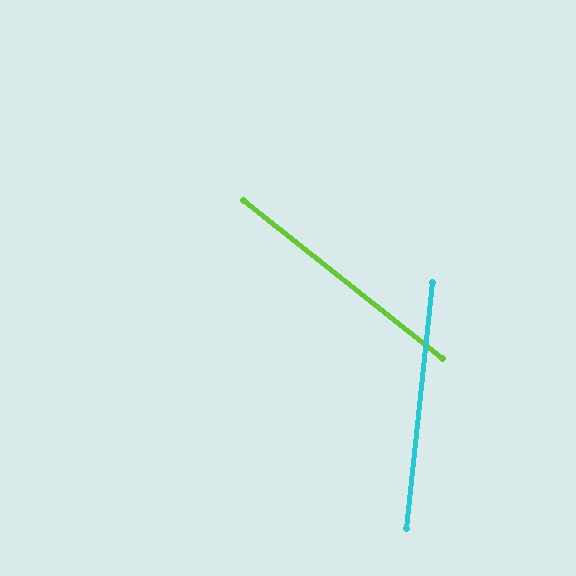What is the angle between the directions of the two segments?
Approximately 58 degrees.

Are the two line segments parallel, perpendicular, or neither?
Neither parallel nor perpendicular — they differ by about 58°.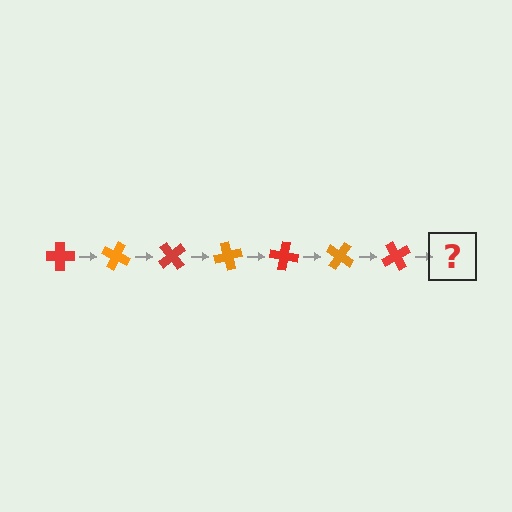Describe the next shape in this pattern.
It should be an orange cross, rotated 175 degrees from the start.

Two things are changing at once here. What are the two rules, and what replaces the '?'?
The two rules are that it rotates 25 degrees each step and the color cycles through red and orange. The '?' should be an orange cross, rotated 175 degrees from the start.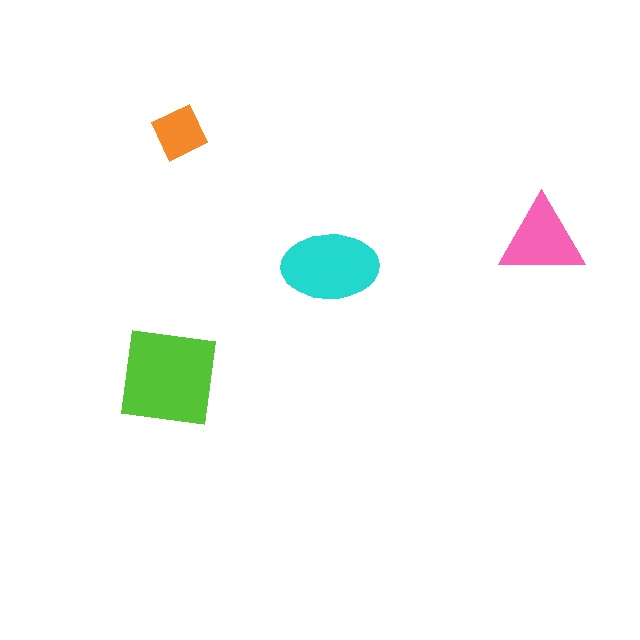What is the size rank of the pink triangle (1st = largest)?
3rd.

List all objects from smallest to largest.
The orange diamond, the pink triangle, the cyan ellipse, the lime square.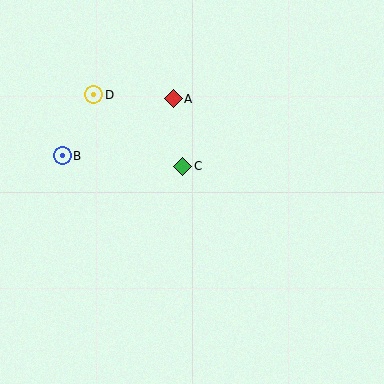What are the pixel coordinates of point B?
Point B is at (62, 156).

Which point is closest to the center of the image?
Point C at (183, 166) is closest to the center.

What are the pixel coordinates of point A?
Point A is at (173, 99).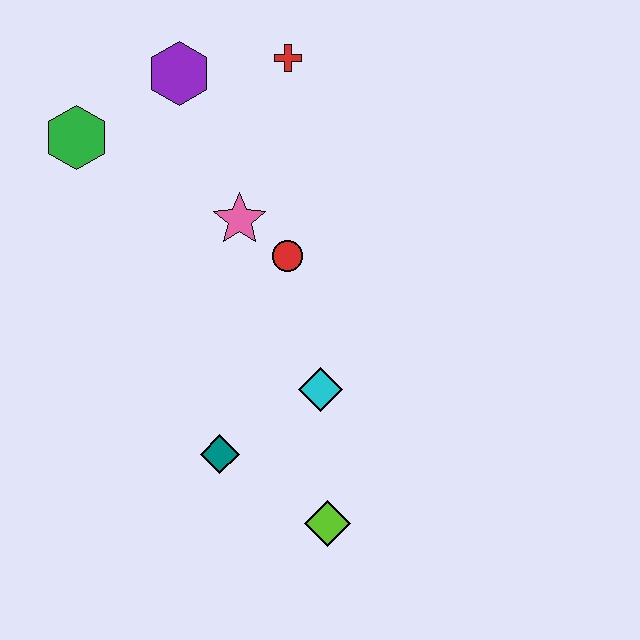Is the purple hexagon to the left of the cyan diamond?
Yes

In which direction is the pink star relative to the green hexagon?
The pink star is to the right of the green hexagon.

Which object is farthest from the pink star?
The lime diamond is farthest from the pink star.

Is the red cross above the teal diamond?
Yes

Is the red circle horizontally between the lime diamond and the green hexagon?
Yes